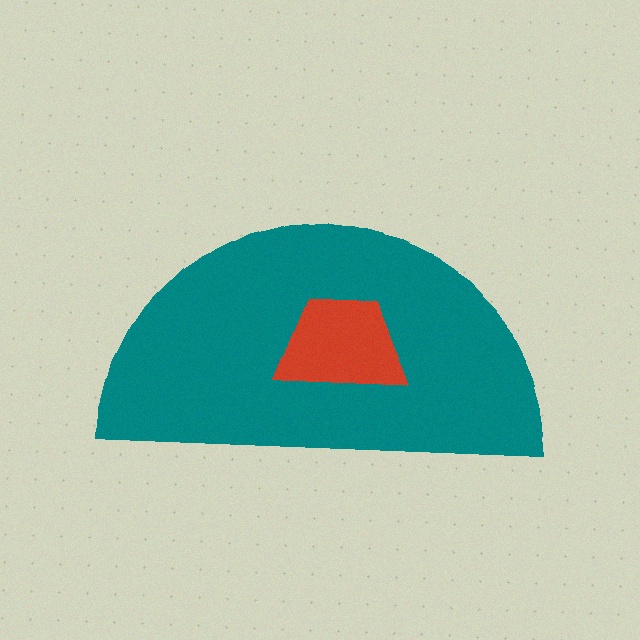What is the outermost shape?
The teal semicircle.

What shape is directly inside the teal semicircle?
The red trapezoid.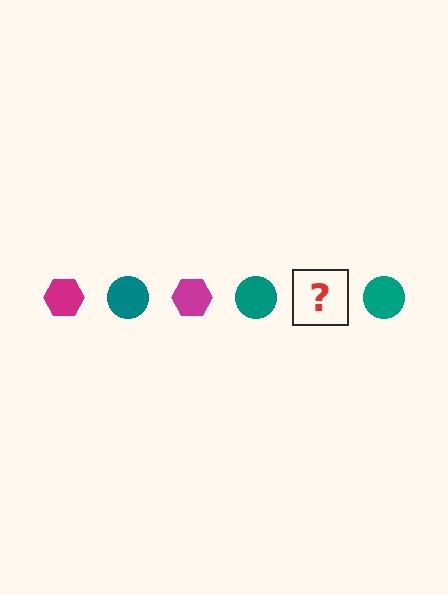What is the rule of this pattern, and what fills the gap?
The rule is that the pattern alternates between magenta hexagon and teal circle. The gap should be filled with a magenta hexagon.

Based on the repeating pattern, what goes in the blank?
The blank should be a magenta hexagon.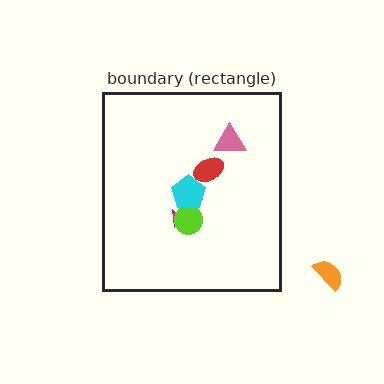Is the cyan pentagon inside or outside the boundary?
Inside.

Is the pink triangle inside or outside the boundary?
Inside.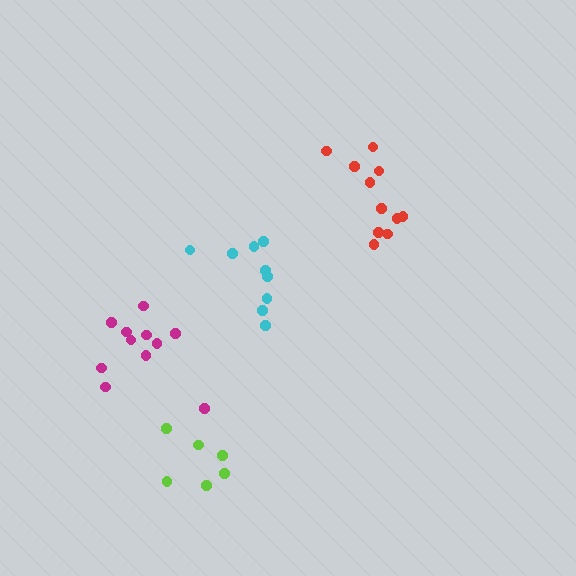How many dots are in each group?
Group 1: 6 dots, Group 2: 11 dots, Group 3: 9 dots, Group 4: 11 dots (37 total).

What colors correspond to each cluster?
The clusters are colored: lime, red, cyan, magenta.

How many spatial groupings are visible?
There are 4 spatial groupings.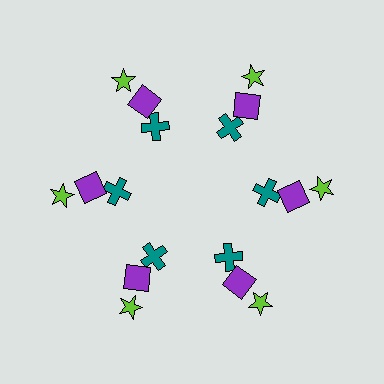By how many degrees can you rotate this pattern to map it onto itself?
The pattern maps onto itself every 60 degrees of rotation.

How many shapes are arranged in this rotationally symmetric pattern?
There are 18 shapes, arranged in 6 groups of 3.